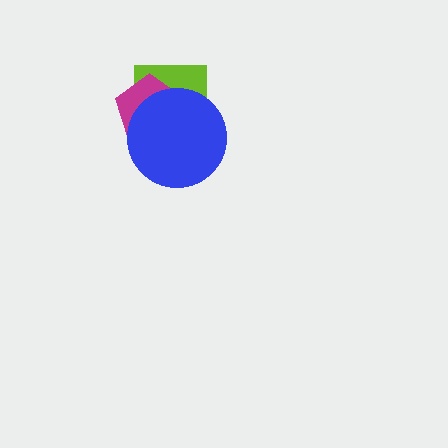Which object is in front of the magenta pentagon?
The blue circle is in front of the magenta pentagon.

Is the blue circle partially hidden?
No, no other shape covers it.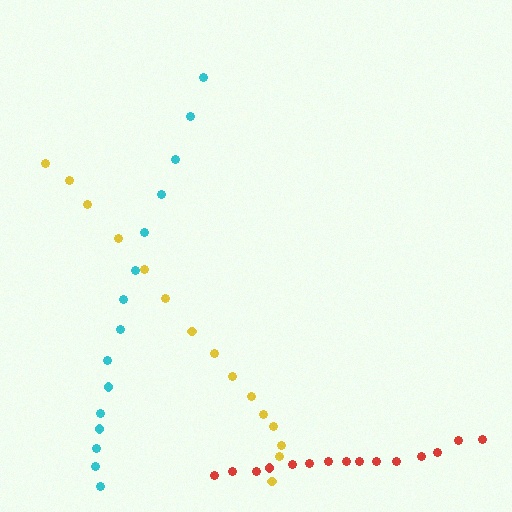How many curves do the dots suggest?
There are 3 distinct paths.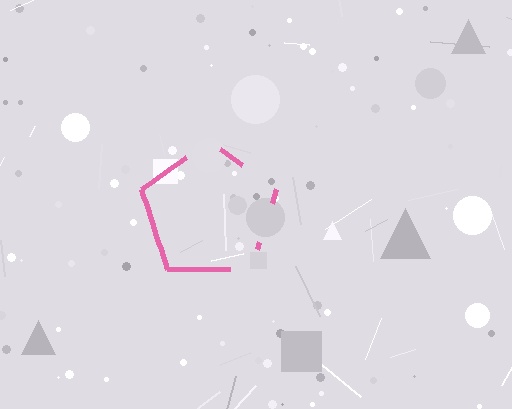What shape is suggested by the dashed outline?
The dashed outline suggests a pentagon.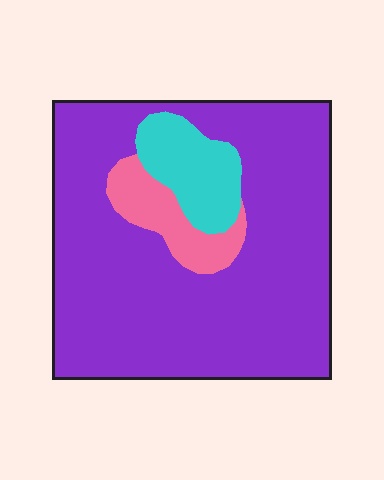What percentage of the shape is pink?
Pink covers about 10% of the shape.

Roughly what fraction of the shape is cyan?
Cyan takes up less than a quarter of the shape.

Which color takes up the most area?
Purple, at roughly 80%.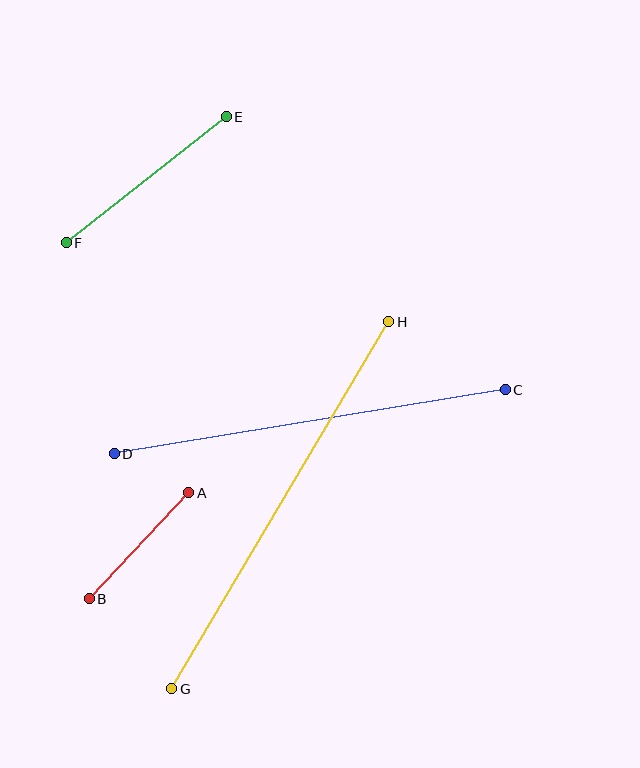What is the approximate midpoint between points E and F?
The midpoint is at approximately (146, 180) pixels.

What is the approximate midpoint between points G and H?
The midpoint is at approximately (280, 505) pixels.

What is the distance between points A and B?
The distance is approximately 145 pixels.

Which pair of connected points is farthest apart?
Points G and H are farthest apart.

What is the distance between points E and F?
The distance is approximately 204 pixels.